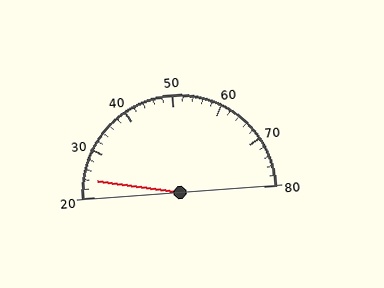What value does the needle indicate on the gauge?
The needle indicates approximately 24.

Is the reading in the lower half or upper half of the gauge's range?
The reading is in the lower half of the range (20 to 80).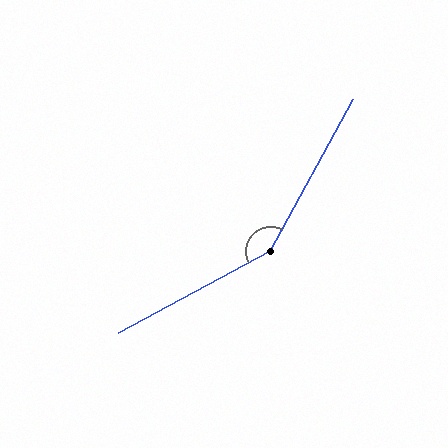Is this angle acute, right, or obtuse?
It is obtuse.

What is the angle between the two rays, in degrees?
Approximately 147 degrees.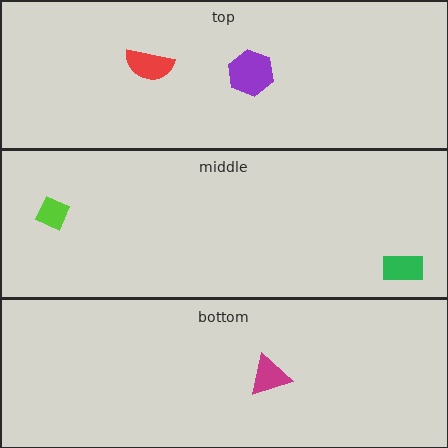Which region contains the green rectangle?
The middle region.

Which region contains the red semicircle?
The top region.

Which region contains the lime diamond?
The middle region.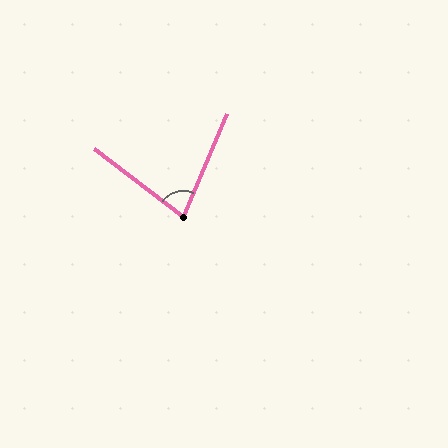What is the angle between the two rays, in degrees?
Approximately 75 degrees.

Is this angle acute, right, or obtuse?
It is acute.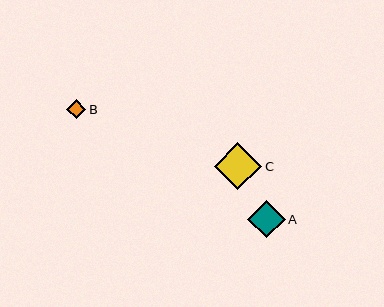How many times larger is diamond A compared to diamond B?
Diamond A is approximately 2.0 times the size of diamond B.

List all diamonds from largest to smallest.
From largest to smallest: C, A, B.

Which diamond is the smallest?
Diamond B is the smallest with a size of approximately 19 pixels.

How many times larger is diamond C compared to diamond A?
Diamond C is approximately 1.3 times the size of diamond A.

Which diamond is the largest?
Diamond C is the largest with a size of approximately 47 pixels.